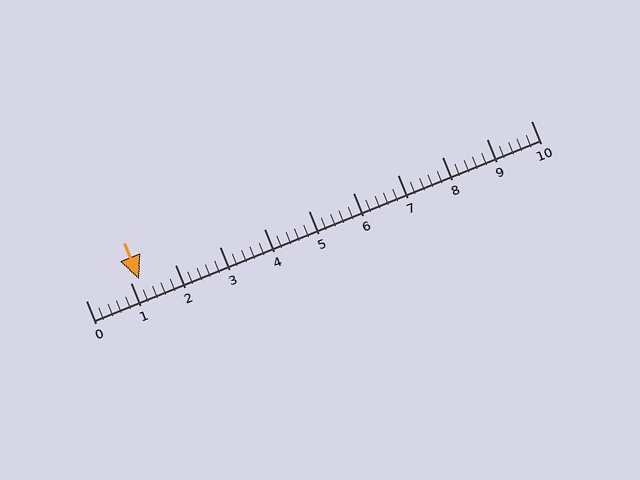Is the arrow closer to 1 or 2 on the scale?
The arrow is closer to 1.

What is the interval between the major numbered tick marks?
The major tick marks are spaced 1 units apart.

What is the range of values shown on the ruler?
The ruler shows values from 0 to 10.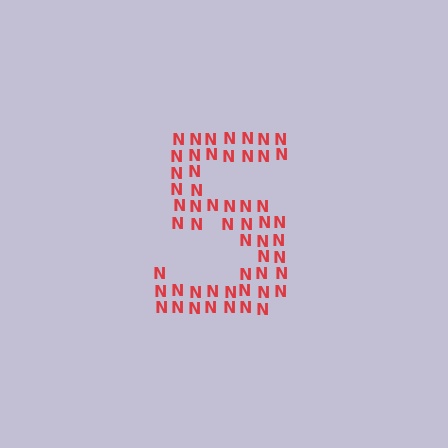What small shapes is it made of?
It is made of small letter N's.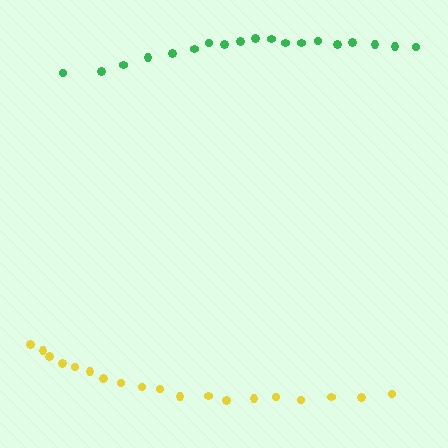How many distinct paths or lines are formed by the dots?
There are 2 distinct paths.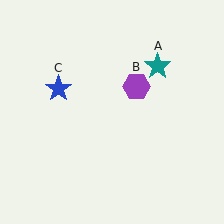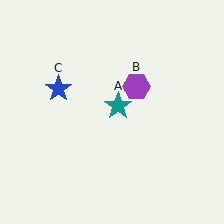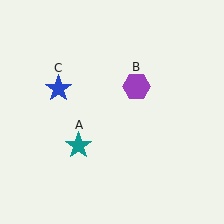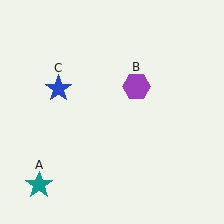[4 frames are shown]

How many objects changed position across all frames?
1 object changed position: teal star (object A).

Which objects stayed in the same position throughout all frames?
Purple hexagon (object B) and blue star (object C) remained stationary.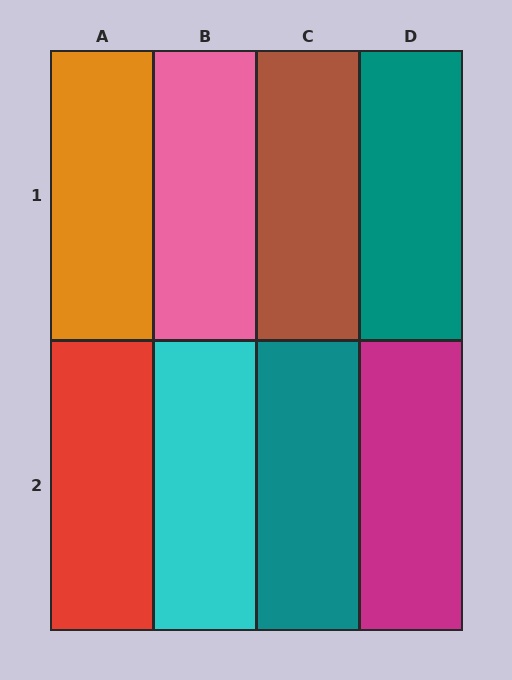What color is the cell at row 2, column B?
Cyan.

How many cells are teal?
2 cells are teal.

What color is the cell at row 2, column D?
Magenta.